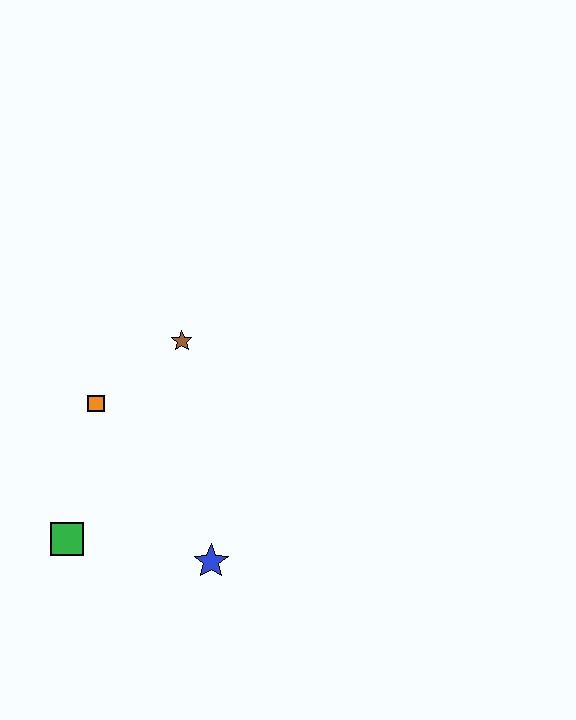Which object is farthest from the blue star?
The brown star is farthest from the blue star.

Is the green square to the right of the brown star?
No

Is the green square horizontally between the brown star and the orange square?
No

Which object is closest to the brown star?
The orange square is closest to the brown star.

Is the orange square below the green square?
No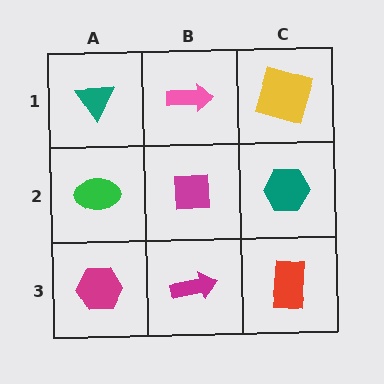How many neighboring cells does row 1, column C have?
2.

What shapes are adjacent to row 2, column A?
A teal triangle (row 1, column A), a magenta hexagon (row 3, column A), a magenta square (row 2, column B).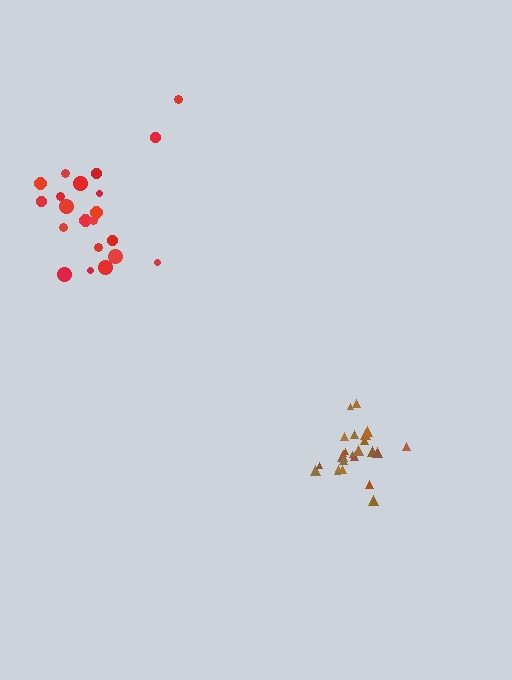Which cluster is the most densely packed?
Brown.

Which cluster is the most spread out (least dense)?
Red.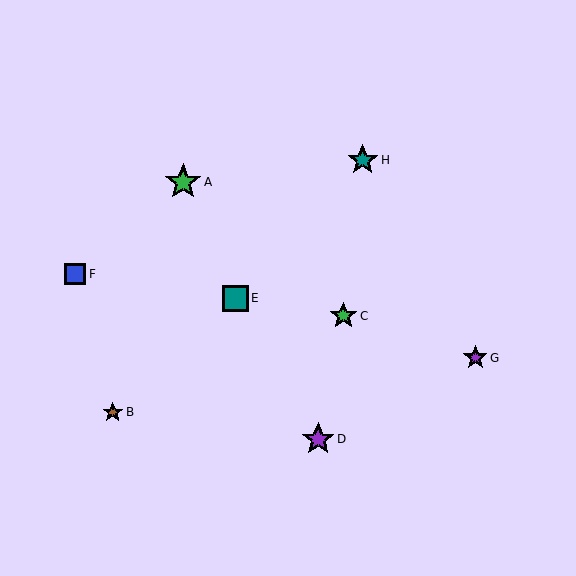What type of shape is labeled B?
Shape B is a brown star.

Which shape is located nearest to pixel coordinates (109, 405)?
The brown star (labeled B) at (113, 412) is nearest to that location.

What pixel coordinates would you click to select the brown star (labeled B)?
Click at (113, 412) to select the brown star B.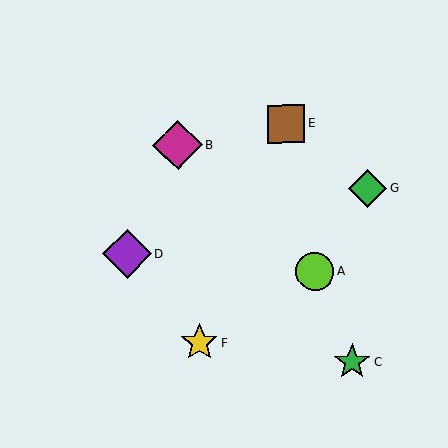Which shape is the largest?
The magenta diamond (labeled B) is the largest.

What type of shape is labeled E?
Shape E is a brown square.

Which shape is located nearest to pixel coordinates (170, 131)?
The magenta diamond (labeled B) at (178, 145) is nearest to that location.